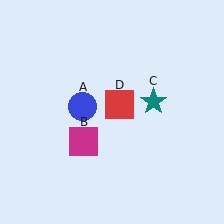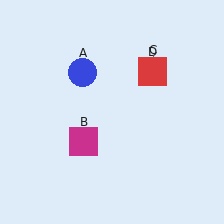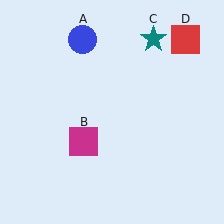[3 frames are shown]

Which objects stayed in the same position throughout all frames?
Magenta square (object B) remained stationary.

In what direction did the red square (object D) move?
The red square (object D) moved up and to the right.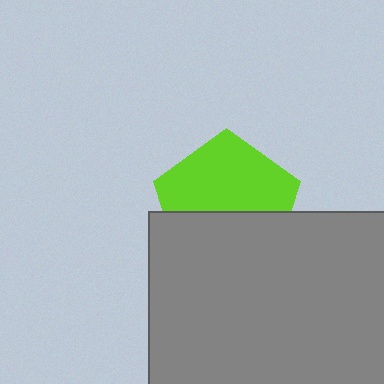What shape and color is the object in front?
The object in front is a gray rectangle.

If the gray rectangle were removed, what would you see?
You would see the complete lime pentagon.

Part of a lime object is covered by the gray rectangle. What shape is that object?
It is a pentagon.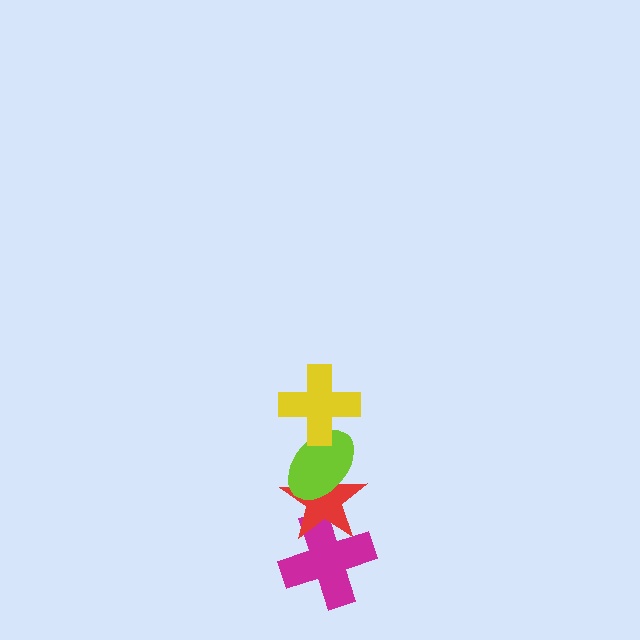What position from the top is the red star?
The red star is 3rd from the top.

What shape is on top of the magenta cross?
The red star is on top of the magenta cross.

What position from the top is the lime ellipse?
The lime ellipse is 2nd from the top.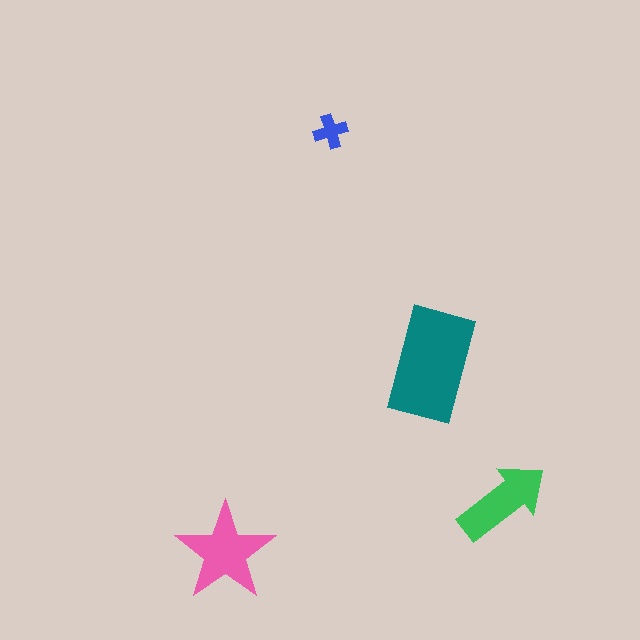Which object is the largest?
The teal rectangle.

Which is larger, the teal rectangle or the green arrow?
The teal rectangle.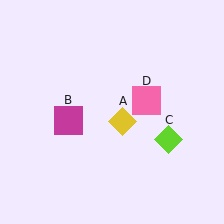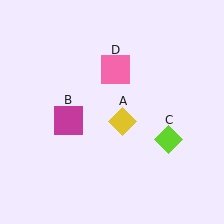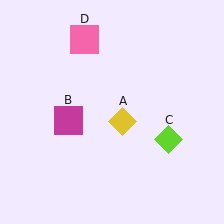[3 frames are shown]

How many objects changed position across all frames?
1 object changed position: pink square (object D).